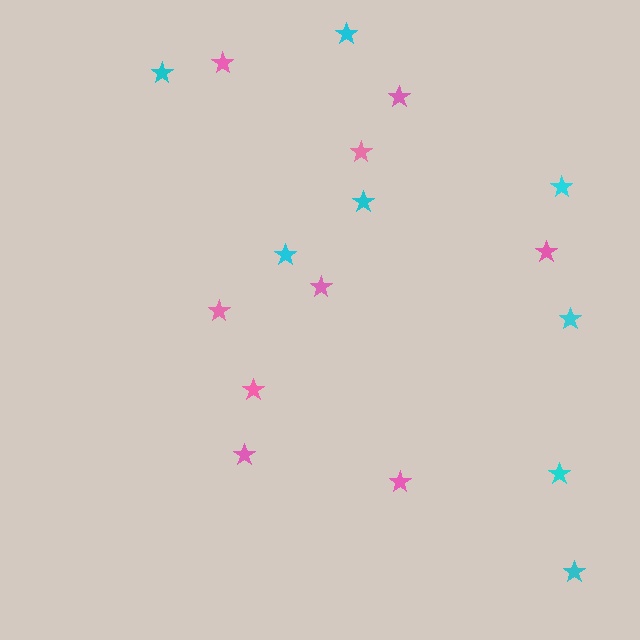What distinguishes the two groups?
There are 2 groups: one group of cyan stars (8) and one group of pink stars (9).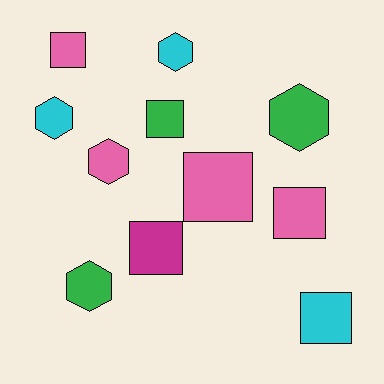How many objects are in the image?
There are 11 objects.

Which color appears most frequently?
Pink, with 4 objects.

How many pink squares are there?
There are 3 pink squares.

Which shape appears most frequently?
Square, with 6 objects.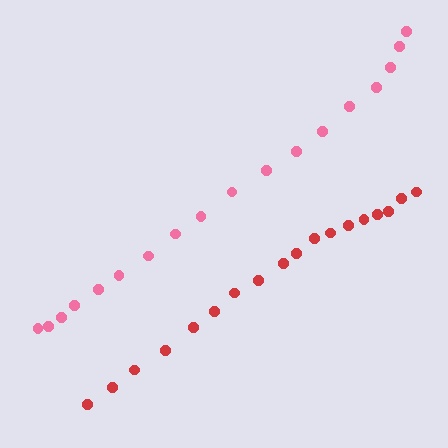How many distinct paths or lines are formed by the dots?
There are 2 distinct paths.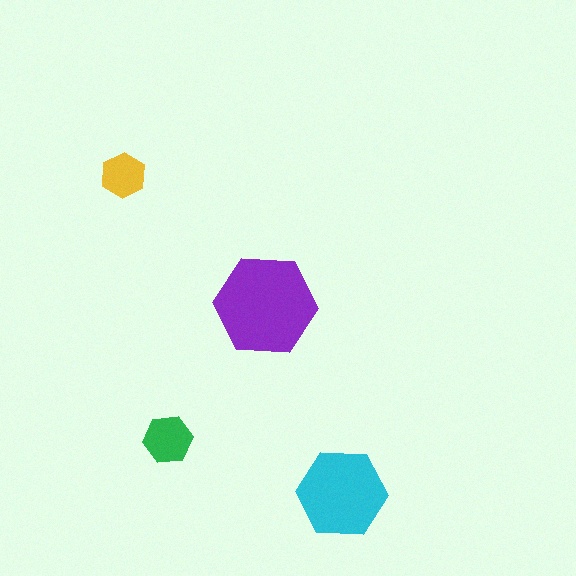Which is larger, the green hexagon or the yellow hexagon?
The green one.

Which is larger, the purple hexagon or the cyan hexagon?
The purple one.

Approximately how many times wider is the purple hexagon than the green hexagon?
About 2 times wider.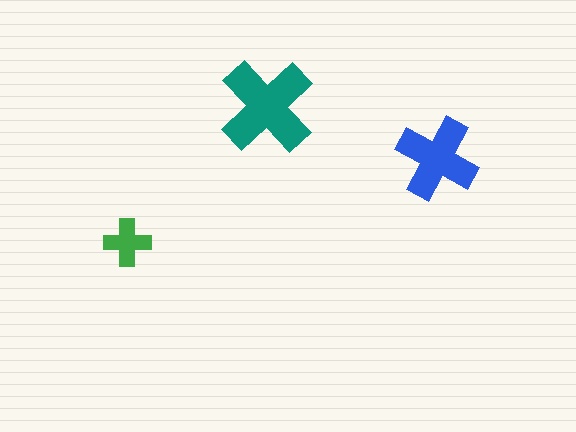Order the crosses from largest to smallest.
the teal one, the blue one, the green one.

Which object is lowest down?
The green cross is bottommost.